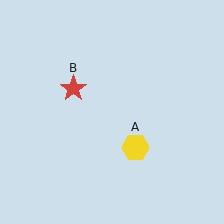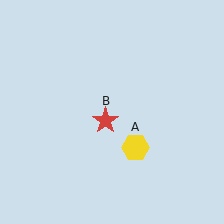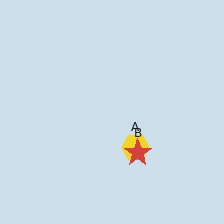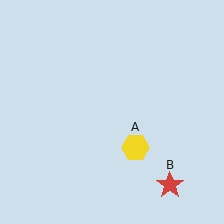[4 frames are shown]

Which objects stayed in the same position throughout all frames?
Yellow hexagon (object A) remained stationary.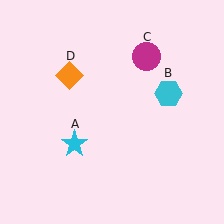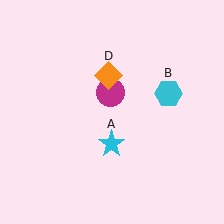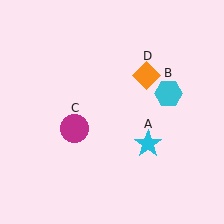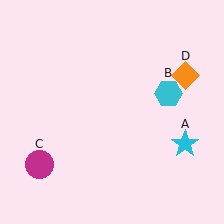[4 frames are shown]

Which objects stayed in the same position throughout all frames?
Cyan hexagon (object B) remained stationary.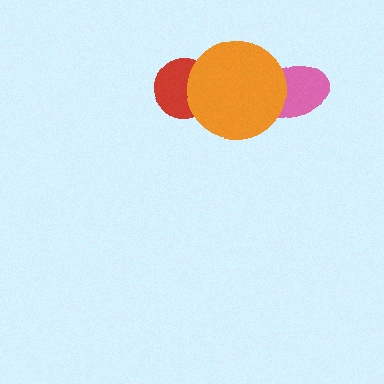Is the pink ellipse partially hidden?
Yes, it is partially covered by another shape.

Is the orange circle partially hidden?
No, no other shape covers it.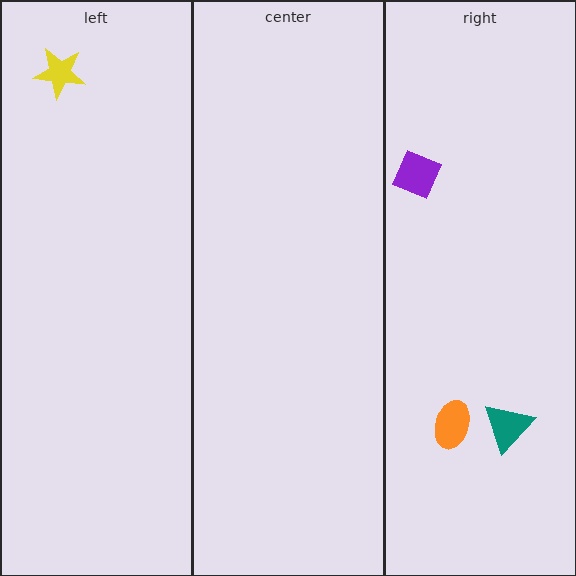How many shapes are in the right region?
3.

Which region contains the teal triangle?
The right region.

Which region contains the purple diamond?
The right region.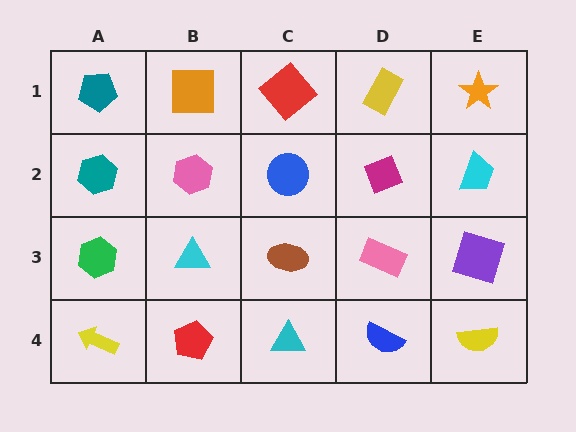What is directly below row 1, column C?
A blue circle.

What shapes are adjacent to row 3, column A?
A teal hexagon (row 2, column A), a yellow arrow (row 4, column A), a cyan triangle (row 3, column B).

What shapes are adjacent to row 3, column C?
A blue circle (row 2, column C), a cyan triangle (row 4, column C), a cyan triangle (row 3, column B), a pink rectangle (row 3, column D).